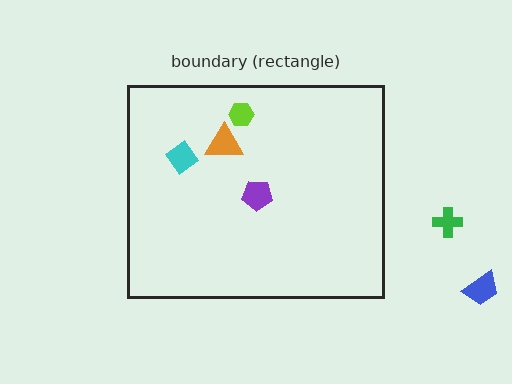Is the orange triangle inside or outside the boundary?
Inside.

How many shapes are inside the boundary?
4 inside, 2 outside.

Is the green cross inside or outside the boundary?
Outside.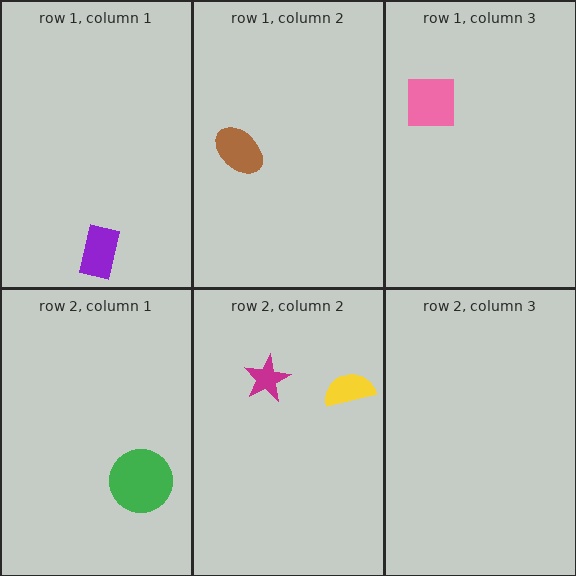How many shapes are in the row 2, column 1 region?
1.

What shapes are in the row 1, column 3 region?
The pink square.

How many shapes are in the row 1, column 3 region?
1.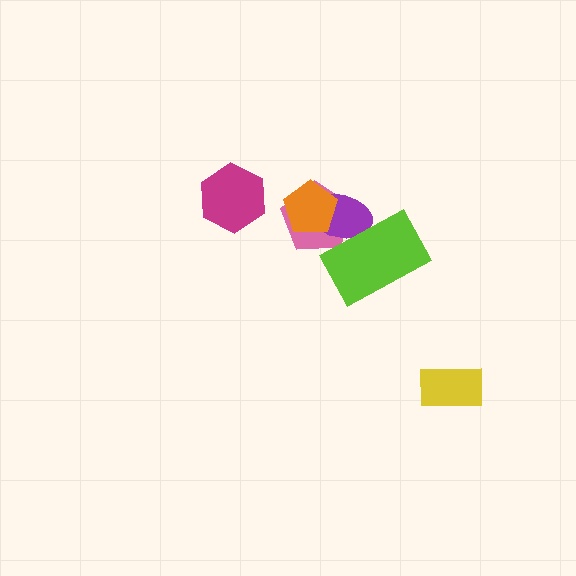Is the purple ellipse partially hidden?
Yes, it is partially covered by another shape.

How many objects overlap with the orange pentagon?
2 objects overlap with the orange pentagon.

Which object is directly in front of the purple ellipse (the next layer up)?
The orange pentagon is directly in front of the purple ellipse.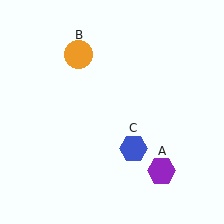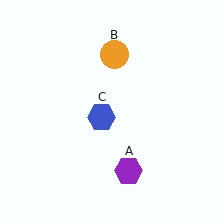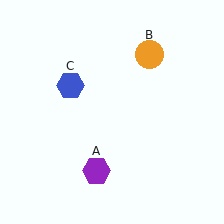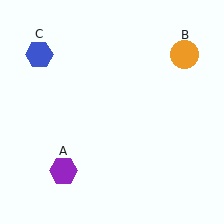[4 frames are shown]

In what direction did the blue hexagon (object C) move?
The blue hexagon (object C) moved up and to the left.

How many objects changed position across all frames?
3 objects changed position: purple hexagon (object A), orange circle (object B), blue hexagon (object C).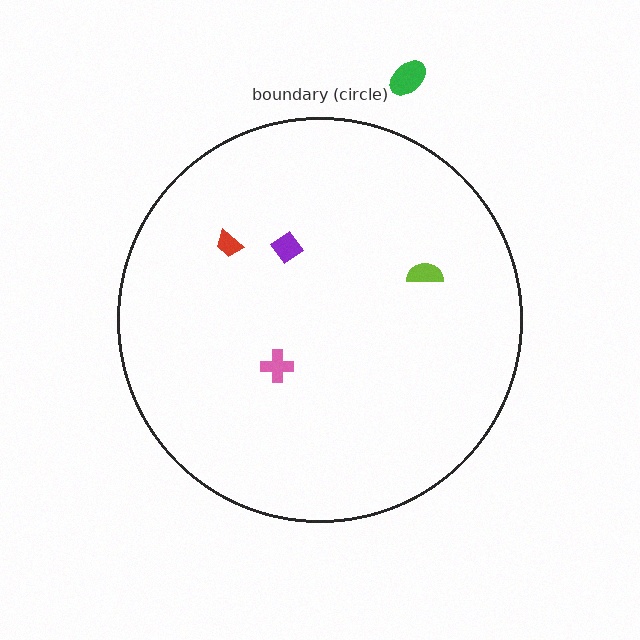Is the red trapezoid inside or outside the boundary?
Inside.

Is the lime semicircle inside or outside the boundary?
Inside.